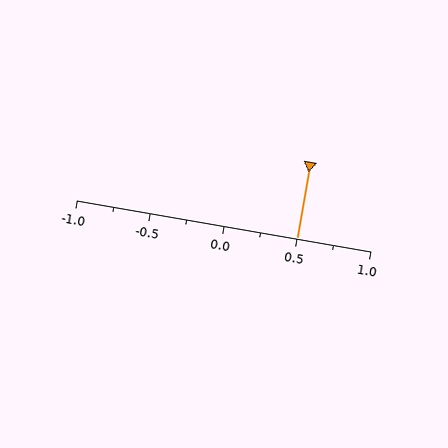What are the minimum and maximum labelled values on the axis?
The axis runs from -1.0 to 1.0.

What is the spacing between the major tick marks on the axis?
The major ticks are spaced 0.5 apart.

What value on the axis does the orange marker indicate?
The marker indicates approximately 0.5.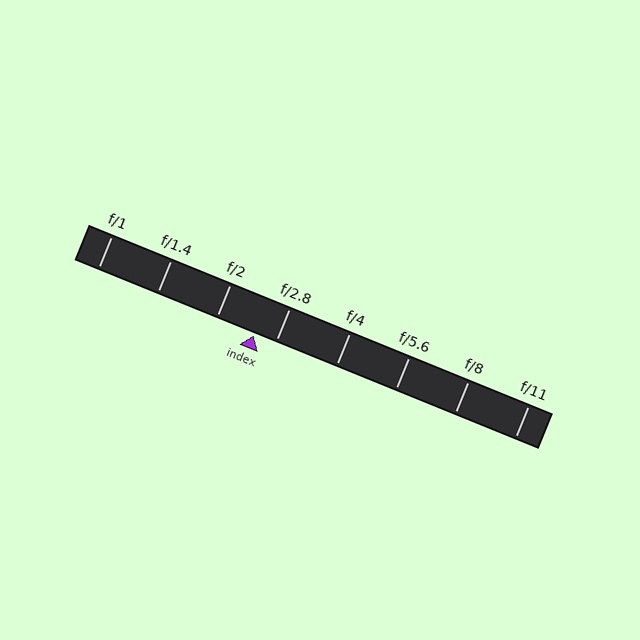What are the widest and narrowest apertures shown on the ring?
The widest aperture shown is f/1 and the narrowest is f/11.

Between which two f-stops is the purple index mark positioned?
The index mark is between f/2 and f/2.8.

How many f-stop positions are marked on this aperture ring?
There are 8 f-stop positions marked.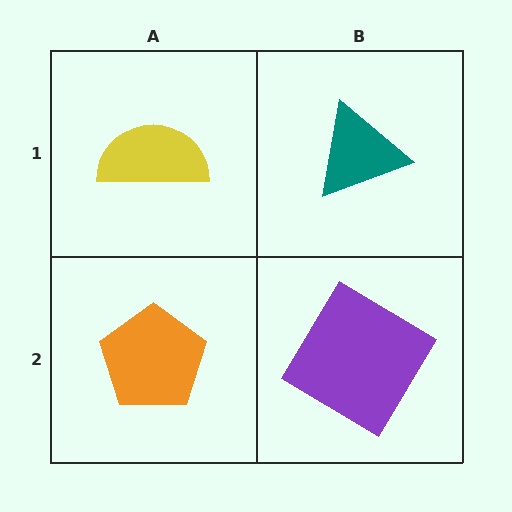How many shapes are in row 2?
2 shapes.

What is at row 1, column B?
A teal triangle.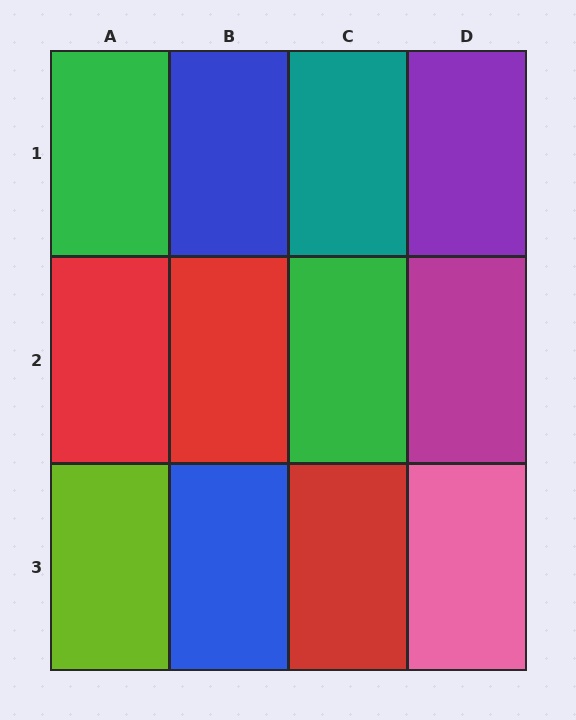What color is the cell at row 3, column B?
Blue.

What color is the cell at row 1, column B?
Blue.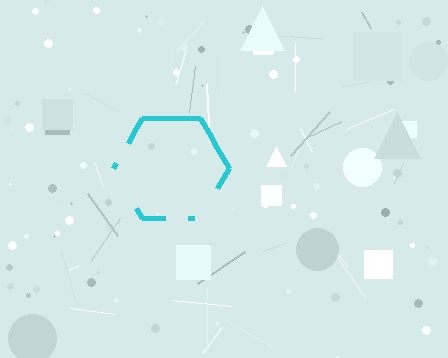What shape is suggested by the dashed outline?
The dashed outline suggests a hexagon.